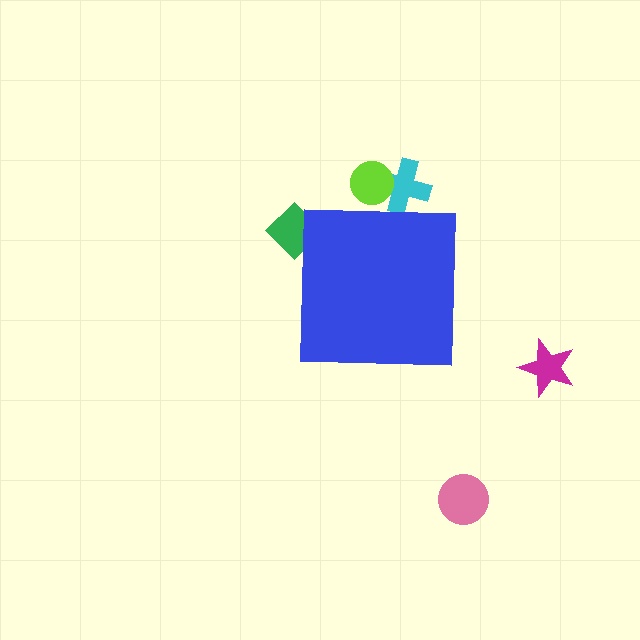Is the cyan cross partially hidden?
Yes, the cyan cross is partially hidden behind the blue square.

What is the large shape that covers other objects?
A blue square.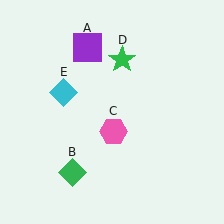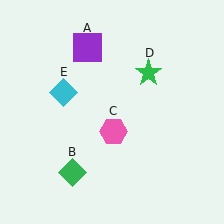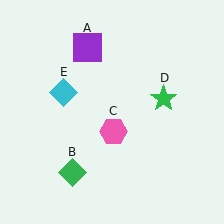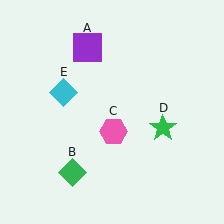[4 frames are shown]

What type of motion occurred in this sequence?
The green star (object D) rotated clockwise around the center of the scene.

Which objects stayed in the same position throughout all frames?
Purple square (object A) and green diamond (object B) and pink hexagon (object C) and cyan diamond (object E) remained stationary.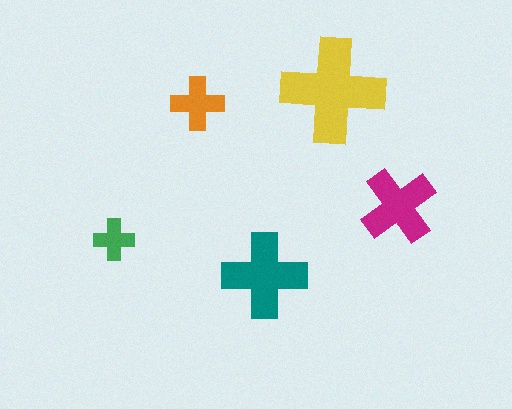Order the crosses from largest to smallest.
the yellow one, the teal one, the magenta one, the orange one, the green one.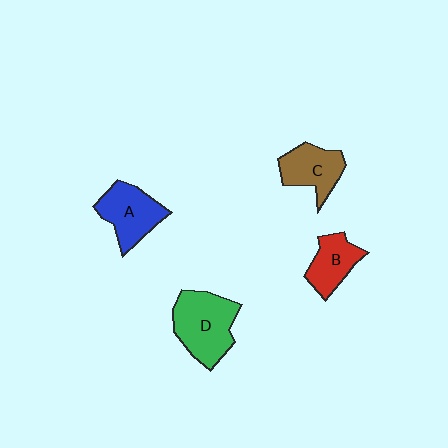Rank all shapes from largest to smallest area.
From largest to smallest: D (green), A (blue), C (brown), B (red).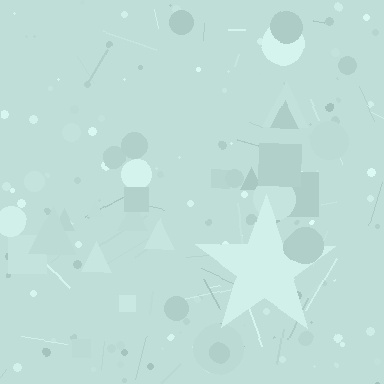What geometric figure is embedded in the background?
A star is embedded in the background.